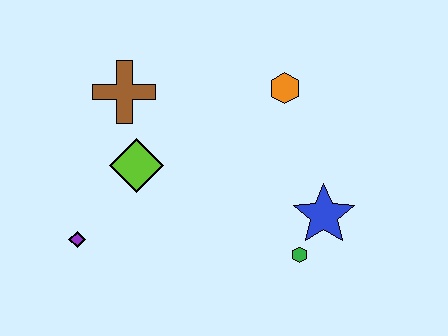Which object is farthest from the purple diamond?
The orange hexagon is farthest from the purple diamond.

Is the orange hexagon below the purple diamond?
No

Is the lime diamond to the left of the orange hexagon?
Yes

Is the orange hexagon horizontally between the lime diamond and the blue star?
Yes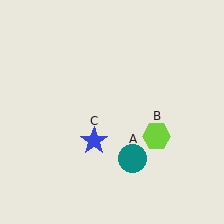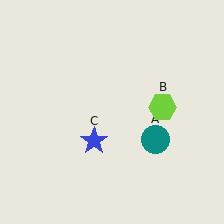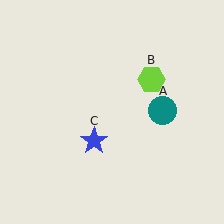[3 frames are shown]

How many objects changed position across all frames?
2 objects changed position: teal circle (object A), lime hexagon (object B).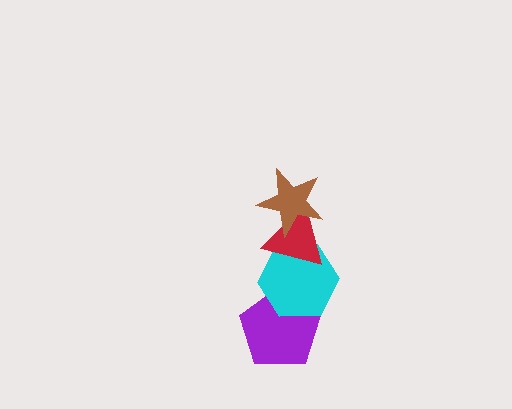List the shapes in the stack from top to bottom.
From top to bottom: the brown star, the red triangle, the cyan hexagon, the purple pentagon.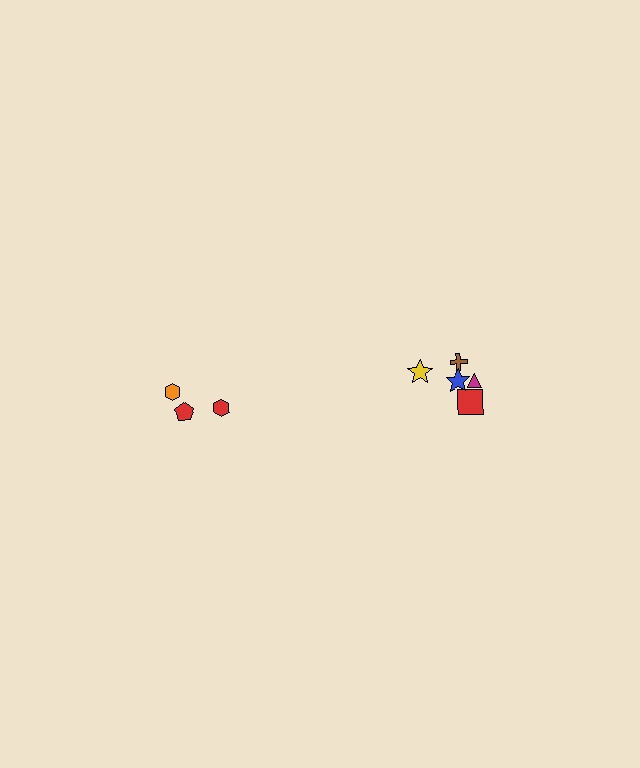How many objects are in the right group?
There are 5 objects.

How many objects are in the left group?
There are 3 objects.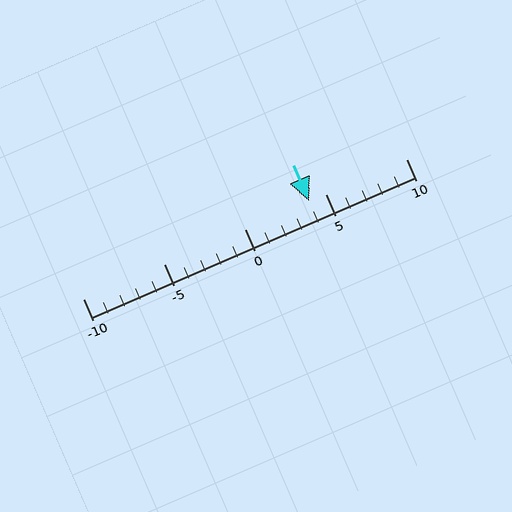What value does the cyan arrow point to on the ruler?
The cyan arrow points to approximately 4.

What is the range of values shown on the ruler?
The ruler shows values from -10 to 10.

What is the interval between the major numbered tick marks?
The major tick marks are spaced 5 units apart.